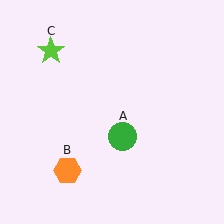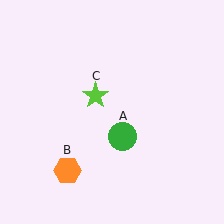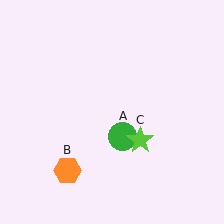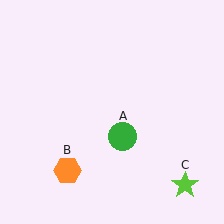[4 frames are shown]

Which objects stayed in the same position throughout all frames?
Green circle (object A) and orange hexagon (object B) remained stationary.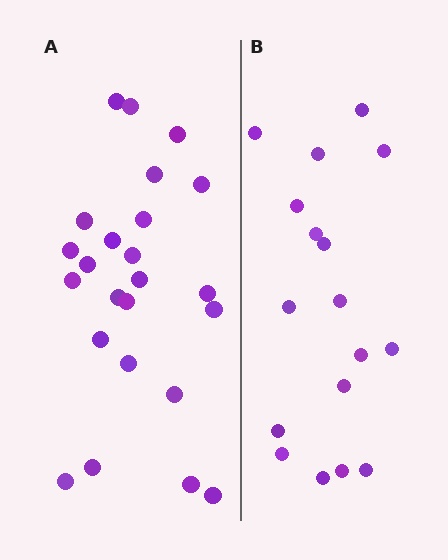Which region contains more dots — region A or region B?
Region A (the left region) has more dots.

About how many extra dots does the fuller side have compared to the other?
Region A has roughly 8 or so more dots than region B.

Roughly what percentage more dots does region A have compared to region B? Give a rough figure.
About 40% more.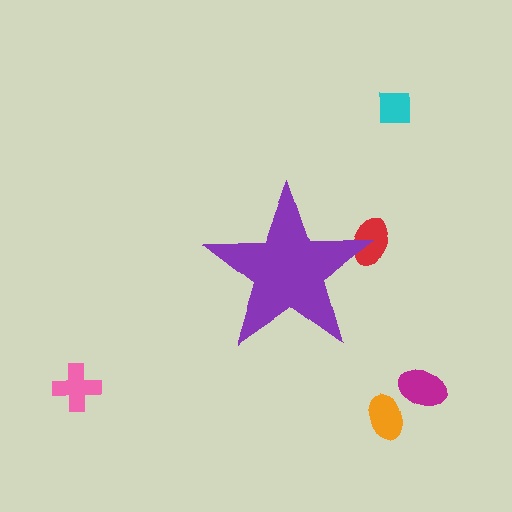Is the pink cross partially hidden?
No, the pink cross is fully visible.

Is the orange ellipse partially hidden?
No, the orange ellipse is fully visible.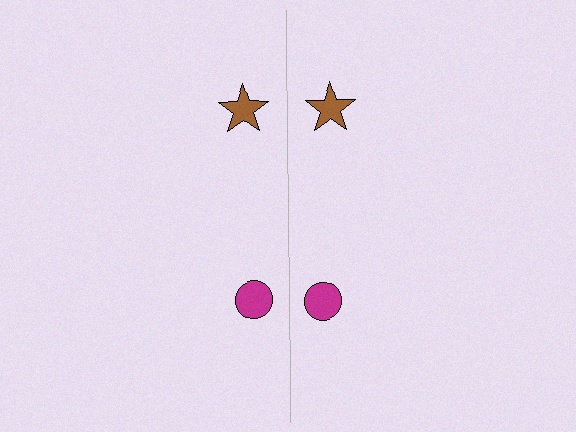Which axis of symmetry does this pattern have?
The pattern has a vertical axis of symmetry running through the center of the image.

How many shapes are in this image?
There are 4 shapes in this image.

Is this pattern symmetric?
Yes, this pattern has bilateral (reflection) symmetry.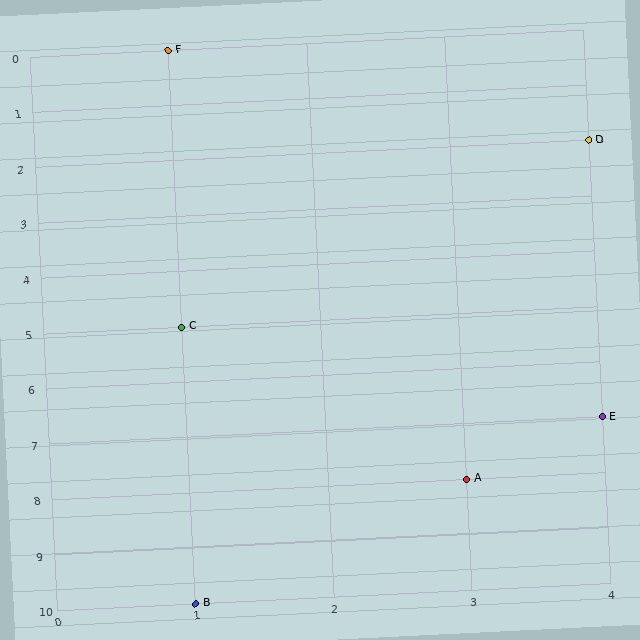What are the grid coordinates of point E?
Point E is at grid coordinates (4, 7).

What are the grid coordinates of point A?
Point A is at grid coordinates (3, 8).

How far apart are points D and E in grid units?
Points D and E are 5 rows apart.